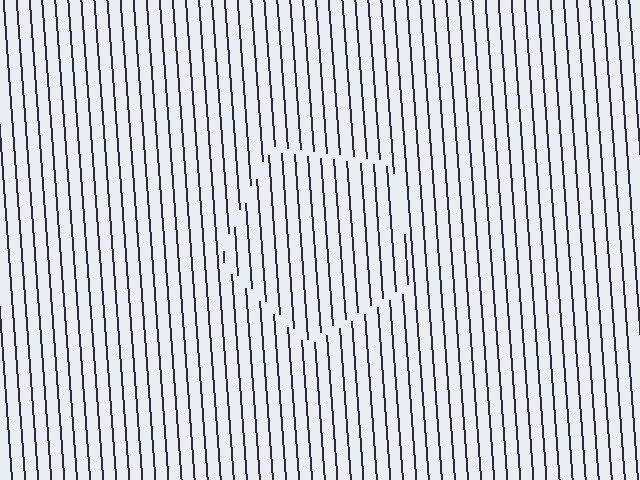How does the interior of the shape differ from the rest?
The interior of the shape contains the same grating, shifted by half a period — the contour is defined by the phase discontinuity where line-ends from the inner and outer gratings abut.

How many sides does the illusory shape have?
5 sides — the line-ends trace a pentagon.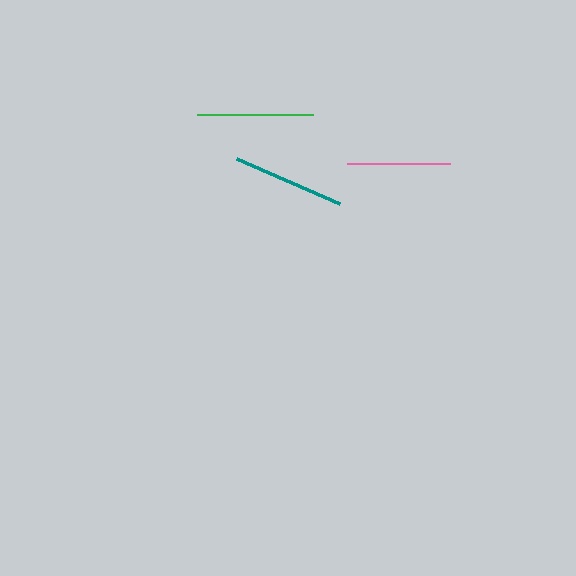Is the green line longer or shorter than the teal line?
The green line is longer than the teal line.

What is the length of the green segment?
The green segment is approximately 116 pixels long.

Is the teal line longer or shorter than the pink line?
The teal line is longer than the pink line.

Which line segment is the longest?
The green line is the longest at approximately 116 pixels.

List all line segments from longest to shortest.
From longest to shortest: green, teal, pink.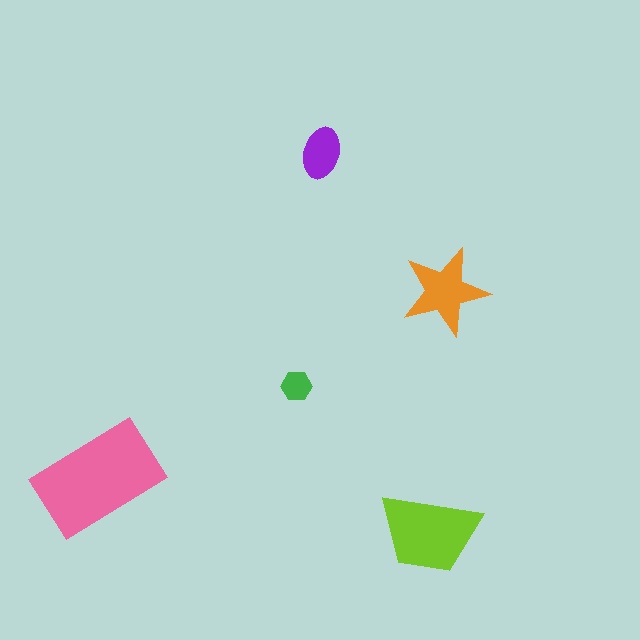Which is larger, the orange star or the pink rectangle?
The pink rectangle.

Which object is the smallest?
The green hexagon.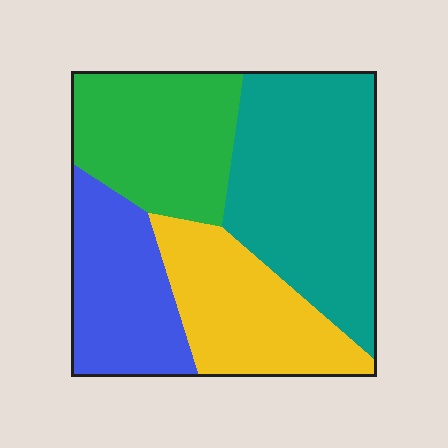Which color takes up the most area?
Teal, at roughly 35%.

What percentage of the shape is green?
Green takes up about one quarter (1/4) of the shape.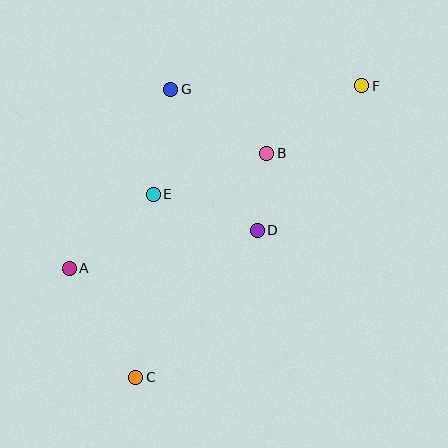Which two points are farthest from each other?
Points C and F are farthest from each other.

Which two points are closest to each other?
Points B and D are closest to each other.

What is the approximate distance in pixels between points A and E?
The distance between A and E is approximately 112 pixels.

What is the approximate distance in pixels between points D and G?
The distance between D and G is approximately 165 pixels.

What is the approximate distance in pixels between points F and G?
The distance between F and G is approximately 191 pixels.